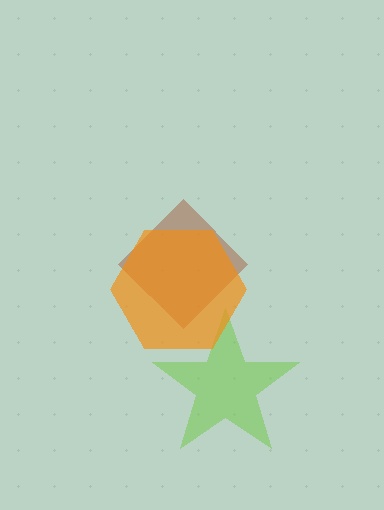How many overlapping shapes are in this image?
There are 3 overlapping shapes in the image.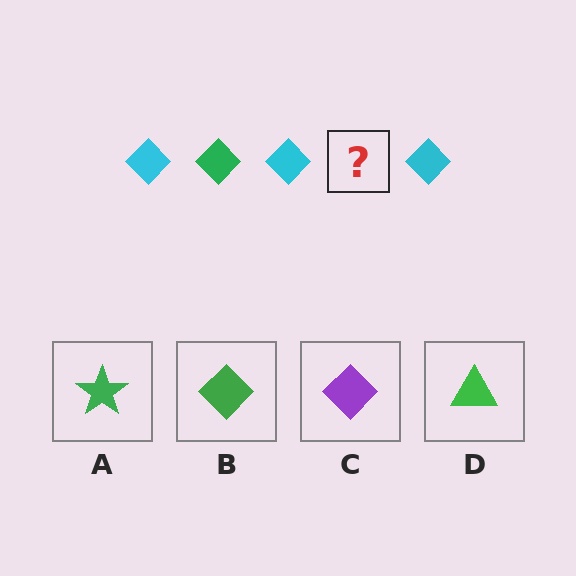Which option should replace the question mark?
Option B.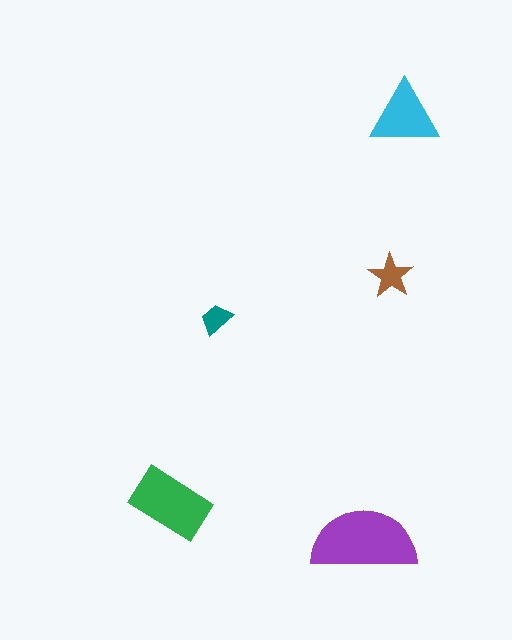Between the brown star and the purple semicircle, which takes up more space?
The purple semicircle.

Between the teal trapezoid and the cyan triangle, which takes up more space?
The cyan triangle.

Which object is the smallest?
The teal trapezoid.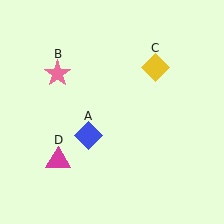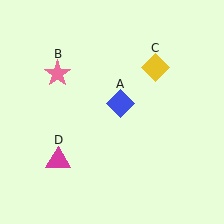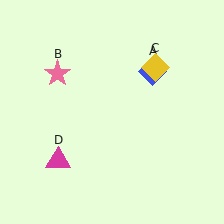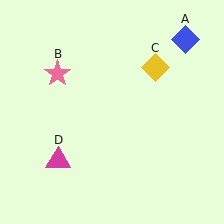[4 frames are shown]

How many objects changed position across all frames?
1 object changed position: blue diamond (object A).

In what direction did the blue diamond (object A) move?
The blue diamond (object A) moved up and to the right.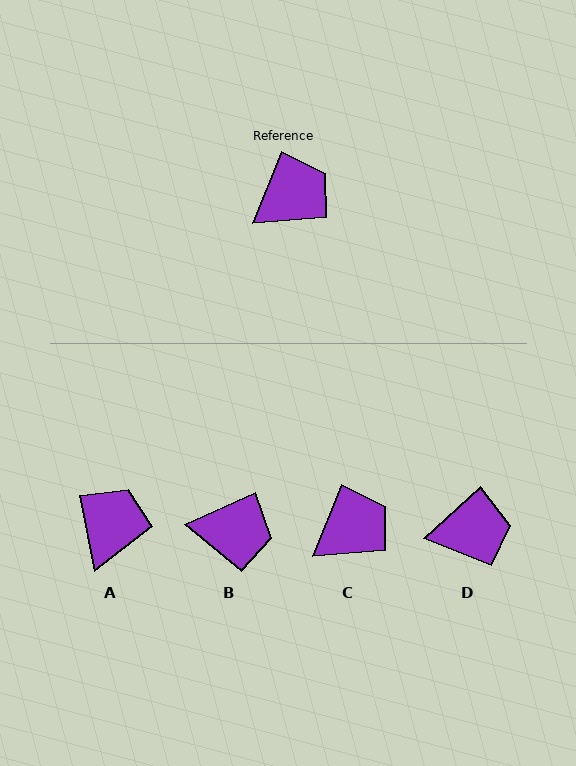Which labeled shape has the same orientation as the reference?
C.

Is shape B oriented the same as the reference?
No, it is off by about 44 degrees.